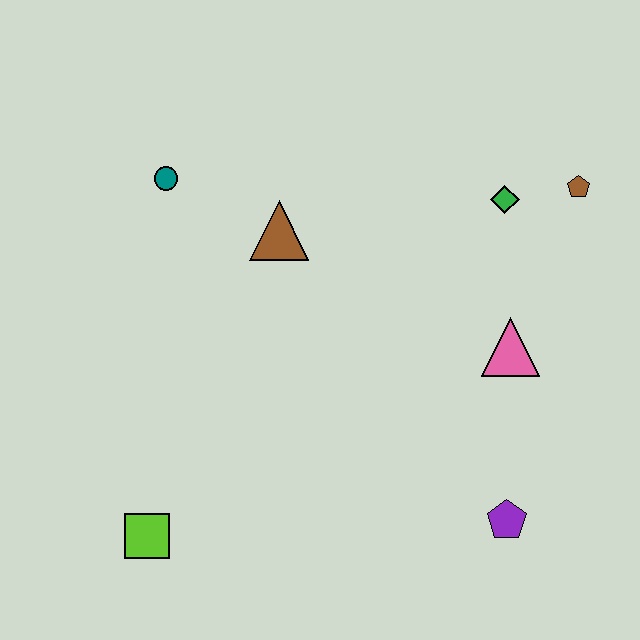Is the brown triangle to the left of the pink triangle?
Yes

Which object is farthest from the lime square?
The brown pentagon is farthest from the lime square.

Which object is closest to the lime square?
The brown triangle is closest to the lime square.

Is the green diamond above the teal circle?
No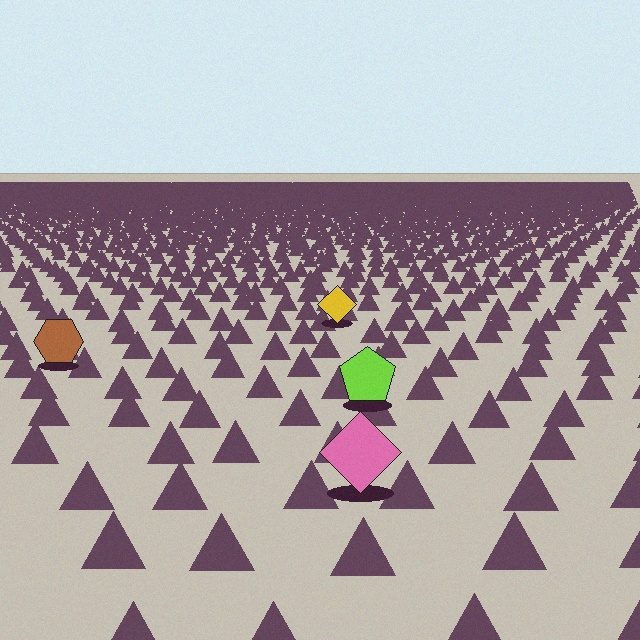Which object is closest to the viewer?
The pink diamond is closest. The texture marks near it are larger and more spread out.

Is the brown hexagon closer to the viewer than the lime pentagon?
No. The lime pentagon is closer — you can tell from the texture gradient: the ground texture is coarser near it.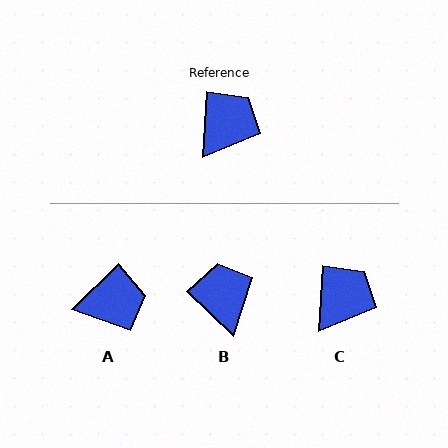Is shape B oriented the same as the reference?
No, it is off by about 50 degrees.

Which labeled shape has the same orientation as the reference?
C.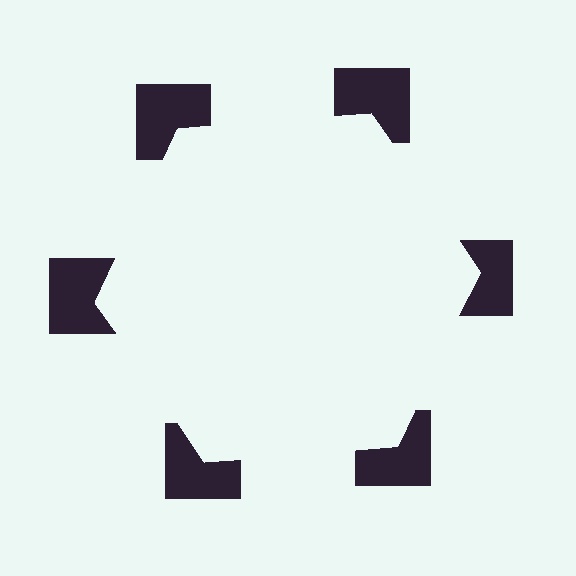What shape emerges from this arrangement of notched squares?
An illusory hexagon — its edges are inferred from the aligned wedge cuts in the notched squares, not physically drawn.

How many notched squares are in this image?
There are 6 — one at each vertex of the illusory hexagon.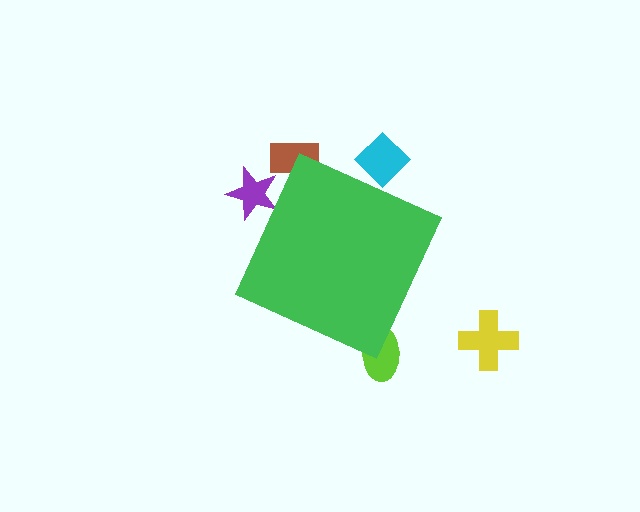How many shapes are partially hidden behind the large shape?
4 shapes are partially hidden.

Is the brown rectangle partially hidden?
Yes, the brown rectangle is partially hidden behind the green diamond.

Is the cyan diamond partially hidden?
Yes, the cyan diamond is partially hidden behind the green diamond.